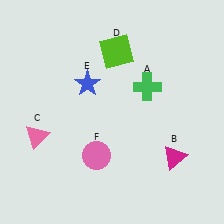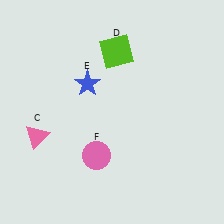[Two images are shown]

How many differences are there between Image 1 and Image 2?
There are 2 differences between the two images.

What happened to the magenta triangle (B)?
The magenta triangle (B) was removed in Image 2. It was in the bottom-right area of Image 1.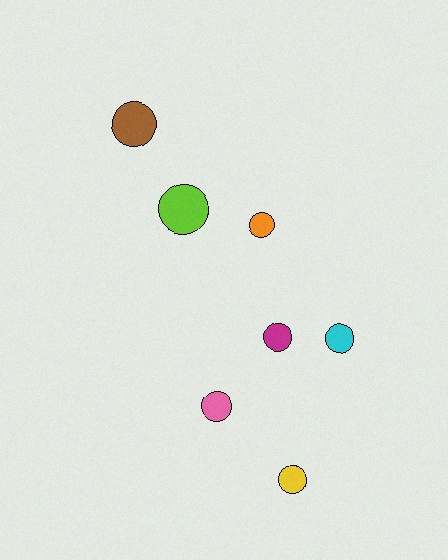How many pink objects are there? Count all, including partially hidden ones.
There is 1 pink object.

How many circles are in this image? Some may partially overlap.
There are 7 circles.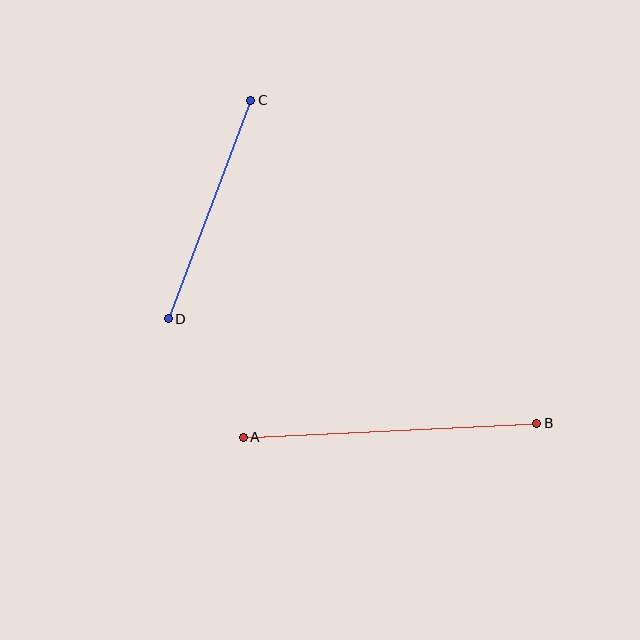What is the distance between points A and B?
The distance is approximately 294 pixels.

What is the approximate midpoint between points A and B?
The midpoint is at approximately (390, 430) pixels.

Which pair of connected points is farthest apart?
Points A and B are farthest apart.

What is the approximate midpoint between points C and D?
The midpoint is at approximately (209, 209) pixels.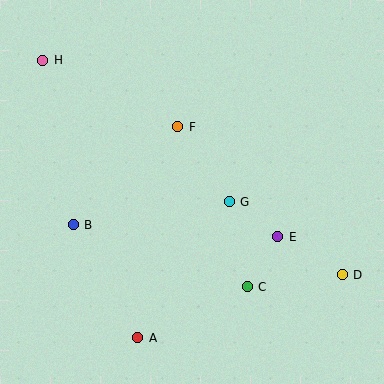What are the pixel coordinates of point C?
Point C is at (247, 287).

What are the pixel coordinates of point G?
Point G is at (229, 202).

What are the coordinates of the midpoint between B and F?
The midpoint between B and F is at (125, 176).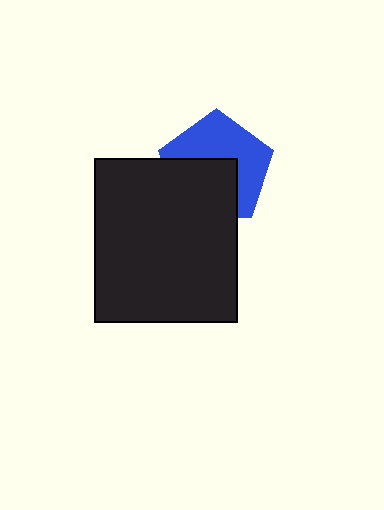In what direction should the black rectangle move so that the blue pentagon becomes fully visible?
The black rectangle should move down. That is the shortest direction to clear the overlap and leave the blue pentagon fully visible.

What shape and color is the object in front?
The object in front is a black rectangle.